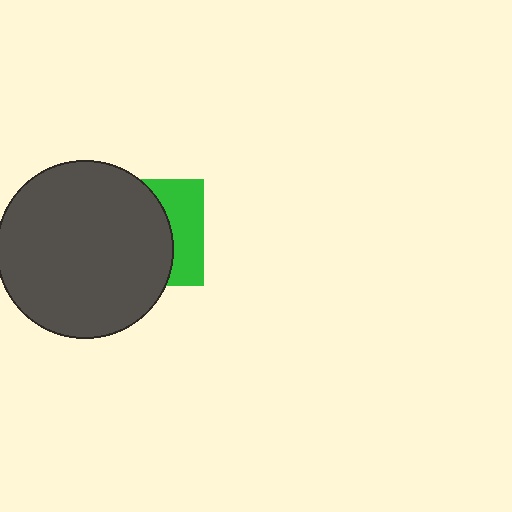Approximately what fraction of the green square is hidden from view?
Roughly 65% of the green square is hidden behind the dark gray circle.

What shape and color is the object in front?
The object in front is a dark gray circle.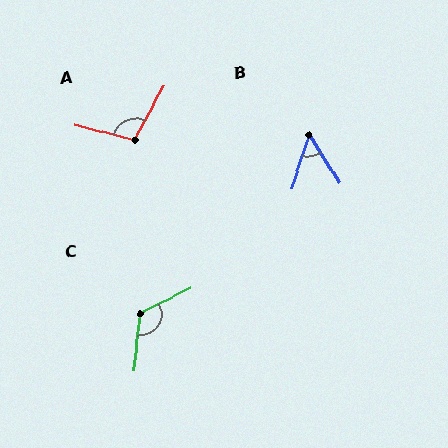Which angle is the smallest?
B, at approximately 50 degrees.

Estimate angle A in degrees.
Approximately 104 degrees.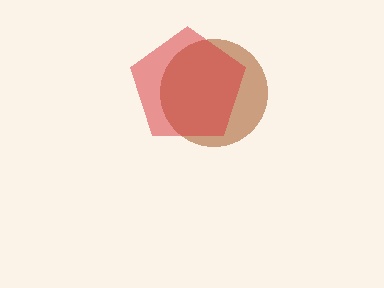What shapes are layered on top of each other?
The layered shapes are: a brown circle, a red pentagon.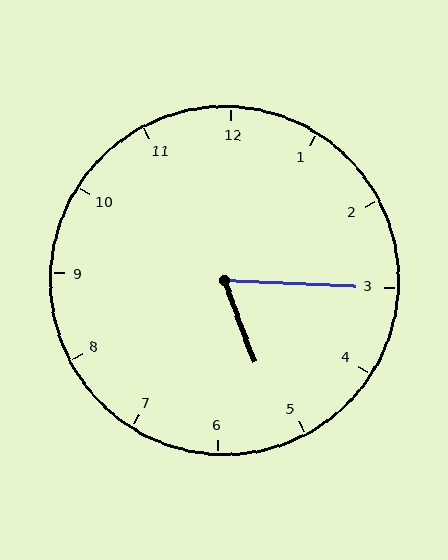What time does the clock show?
5:15.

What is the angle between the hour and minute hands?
Approximately 68 degrees.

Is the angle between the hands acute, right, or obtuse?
It is acute.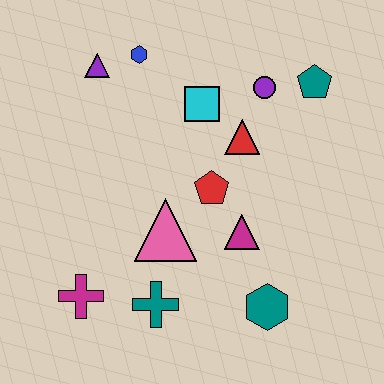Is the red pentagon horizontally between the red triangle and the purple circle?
No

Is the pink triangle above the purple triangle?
No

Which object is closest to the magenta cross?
The teal cross is closest to the magenta cross.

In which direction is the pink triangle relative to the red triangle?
The pink triangle is below the red triangle.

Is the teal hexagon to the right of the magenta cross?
Yes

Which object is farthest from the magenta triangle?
The purple triangle is farthest from the magenta triangle.